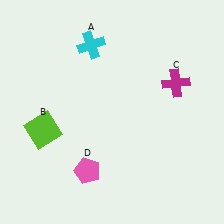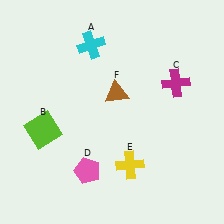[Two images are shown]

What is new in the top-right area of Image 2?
A brown triangle (F) was added in the top-right area of Image 2.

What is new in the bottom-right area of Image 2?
A yellow cross (E) was added in the bottom-right area of Image 2.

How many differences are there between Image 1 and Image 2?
There are 2 differences between the two images.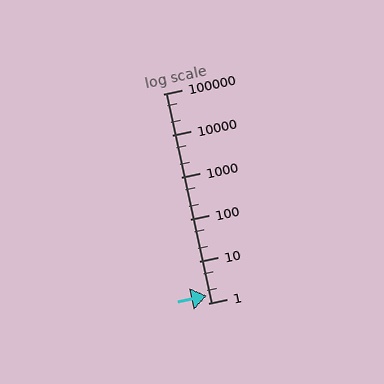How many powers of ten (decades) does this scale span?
The scale spans 5 decades, from 1 to 100000.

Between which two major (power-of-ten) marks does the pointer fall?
The pointer is between 1 and 10.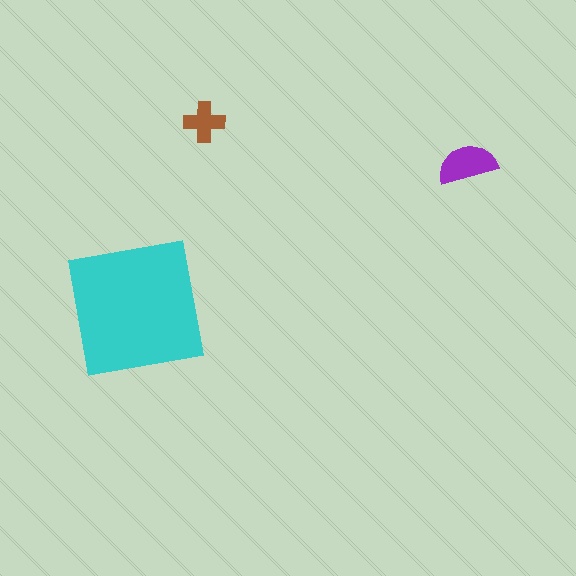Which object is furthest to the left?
The cyan square is leftmost.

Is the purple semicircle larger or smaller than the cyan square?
Smaller.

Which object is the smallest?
The brown cross.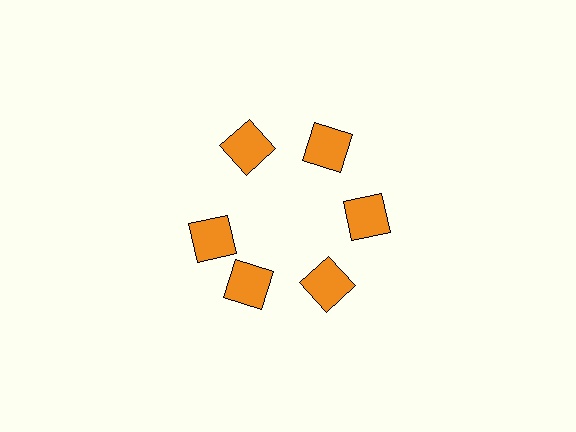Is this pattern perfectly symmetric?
No. The 6 orange squares are arranged in a ring, but one element near the 9 o'clock position is rotated out of alignment along the ring, breaking the 6-fold rotational symmetry.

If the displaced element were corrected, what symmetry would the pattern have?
It would have 6-fold rotational symmetry — the pattern would map onto itself every 60 degrees.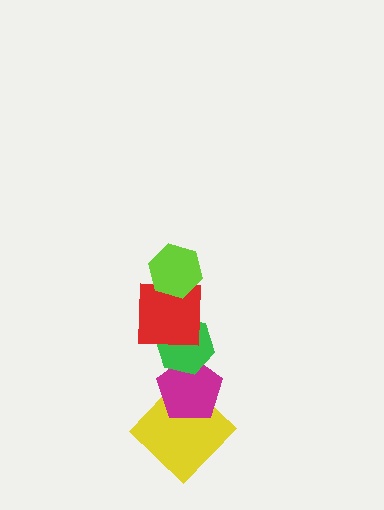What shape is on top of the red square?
The lime hexagon is on top of the red square.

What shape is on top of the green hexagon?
The red square is on top of the green hexagon.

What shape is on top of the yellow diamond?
The magenta pentagon is on top of the yellow diamond.